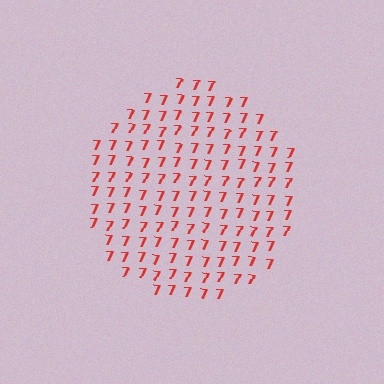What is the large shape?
The large shape is a circle.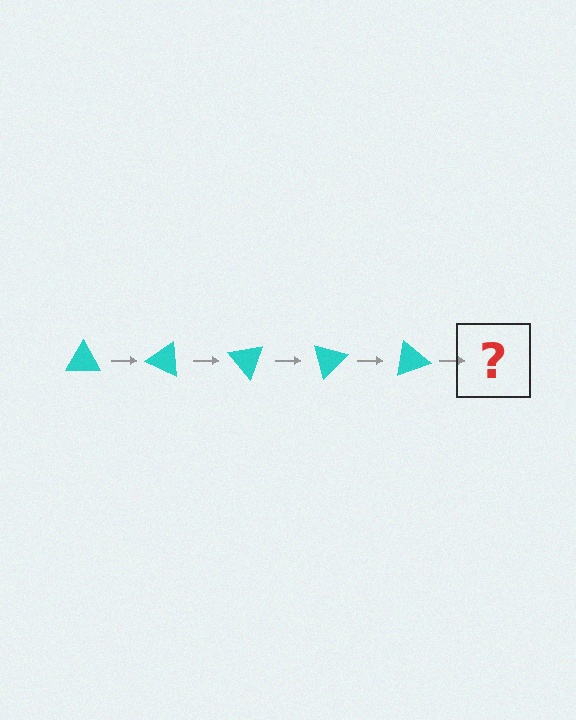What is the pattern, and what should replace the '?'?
The pattern is that the triangle rotates 25 degrees each step. The '?' should be a cyan triangle rotated 125 degrees.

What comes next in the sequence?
The next element should be a cyan triangle rotated 125 degrees.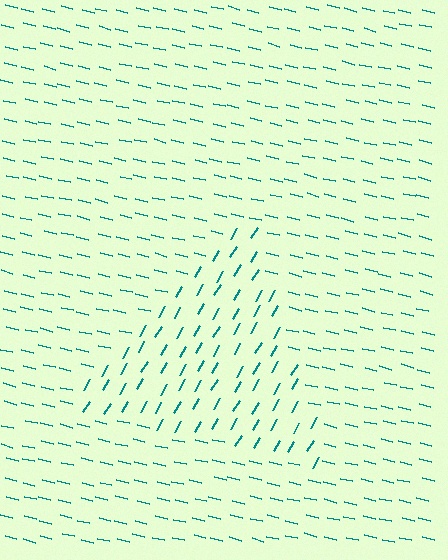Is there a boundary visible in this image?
Yes, there is a texture boundary formed by a change in line orientation.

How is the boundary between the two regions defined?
The boundary is defined purely by a change in line orientation (approximately 72 degrees difference). All lines are the same color and thickness.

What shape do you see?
I see a triangle.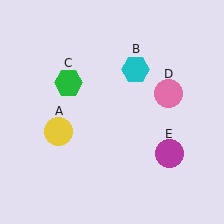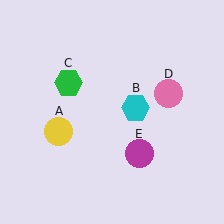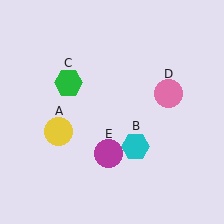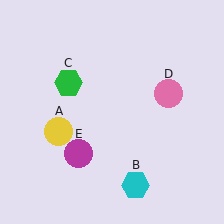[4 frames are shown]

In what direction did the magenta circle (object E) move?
The magenta circle (object E) moved left.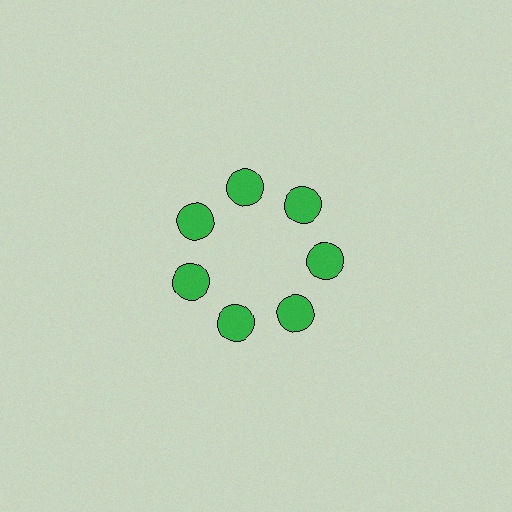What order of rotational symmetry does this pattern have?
This pattern has 7-fold rotational symmetry.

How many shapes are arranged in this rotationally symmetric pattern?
There are 7 shapes, arranged in 7 groups of 1.